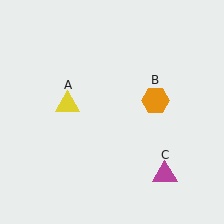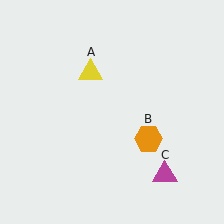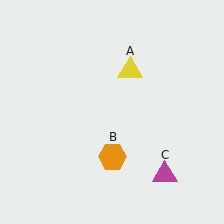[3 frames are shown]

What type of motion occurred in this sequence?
The yellow triangle (object A), orange hexagon (object B) rotated clockwise around the center of the scene.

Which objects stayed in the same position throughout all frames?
Magenta triangle (object C) remained stationary.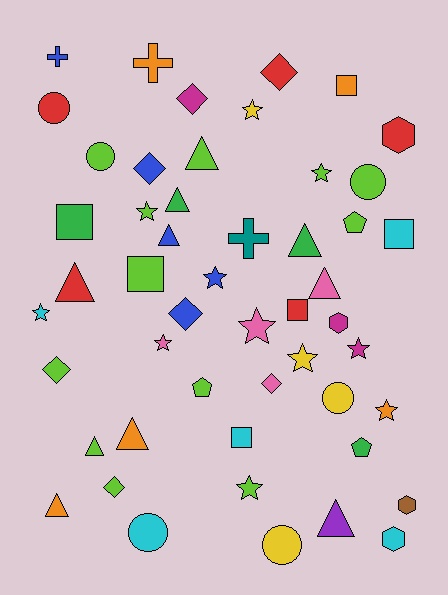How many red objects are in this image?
There are 5 red objects.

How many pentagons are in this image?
There are 3 pentagons.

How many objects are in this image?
There are 50 objects.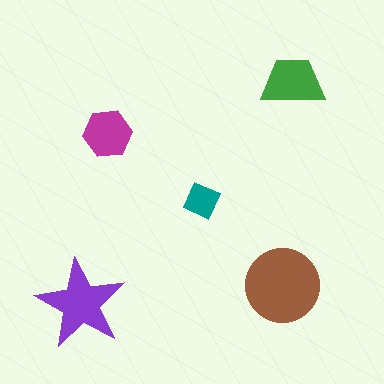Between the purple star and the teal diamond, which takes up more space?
The purple star.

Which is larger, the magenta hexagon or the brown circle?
The brown circle.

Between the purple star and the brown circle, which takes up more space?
The brown circle.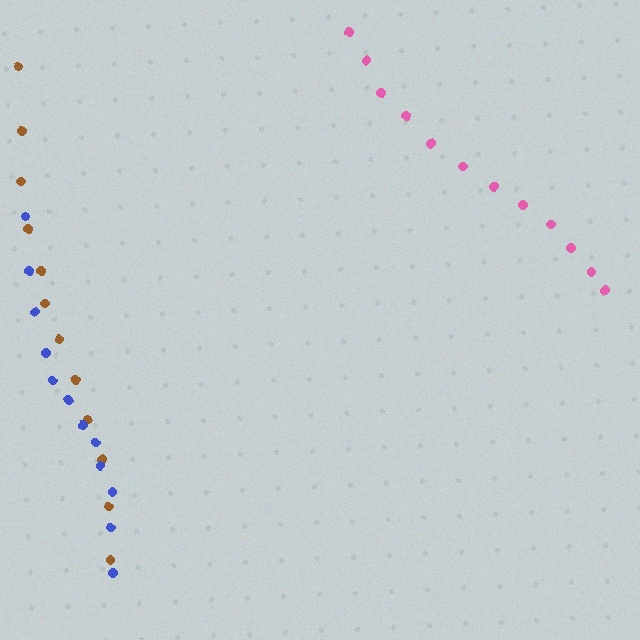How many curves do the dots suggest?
There are 3 distinct paths.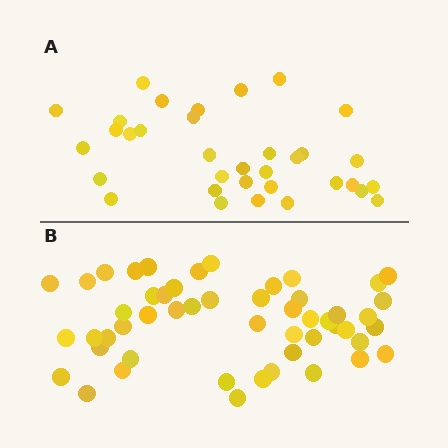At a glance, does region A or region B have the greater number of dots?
Region B (the bottom region) has more dots.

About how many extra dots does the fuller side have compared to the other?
Region B has approximately 15 more dots than region A.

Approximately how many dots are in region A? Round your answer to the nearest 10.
About 30 dots. (The exact count is 34, which rounds to 30.)